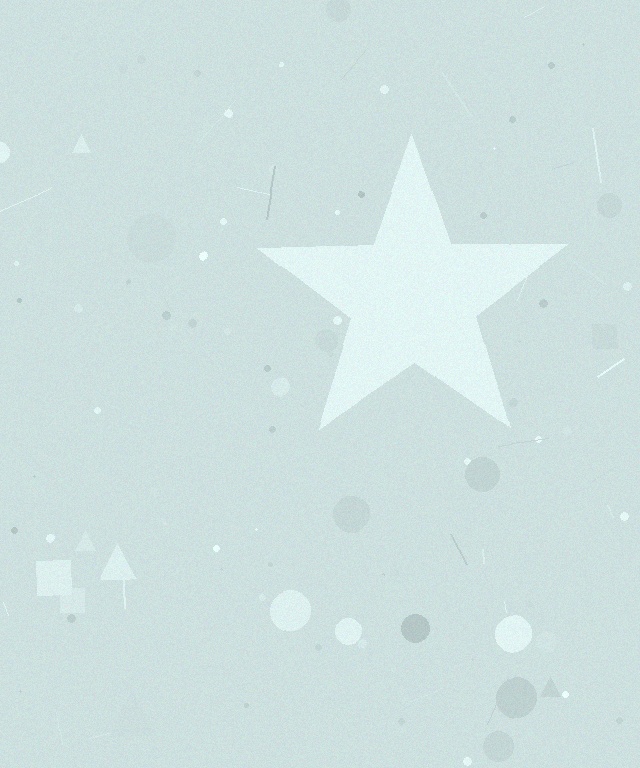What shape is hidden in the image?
A star is hidden in the image.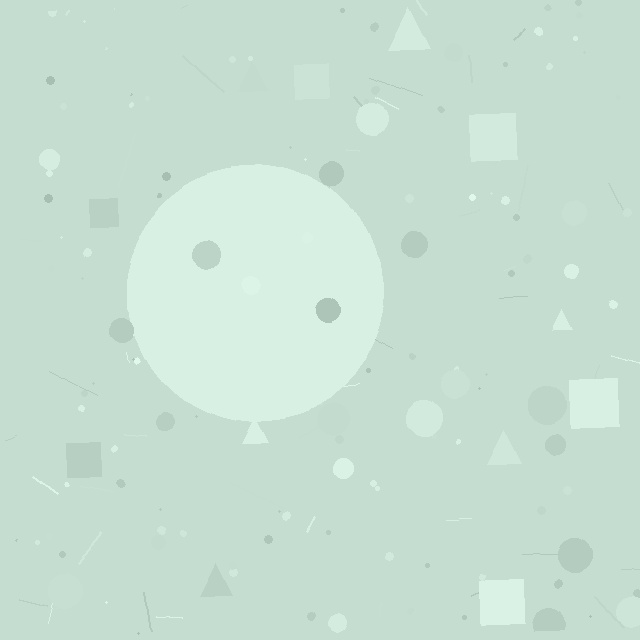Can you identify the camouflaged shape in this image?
The camouflaged shape is a circle.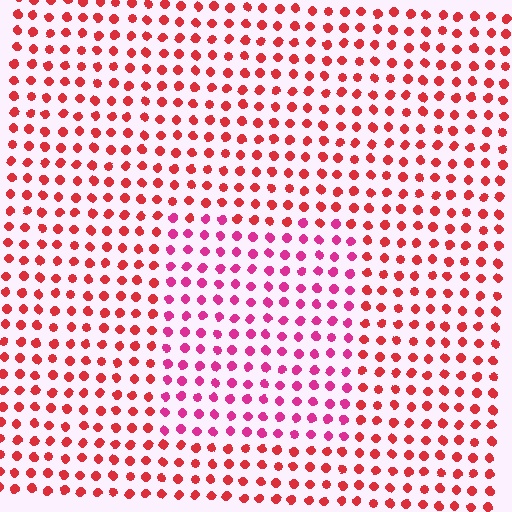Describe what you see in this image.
The image is filled with small red elements in a uniform arrangement. A rectangle-shaped region is visible where the elements are tinted to a slightly different hue, forming a subtle color boundary.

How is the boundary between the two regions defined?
The boundary is defined purely by a slight shift in hue (about 32 degrees). Spacing, size, and orientation are identical on both sides.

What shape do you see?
I see a rectangle.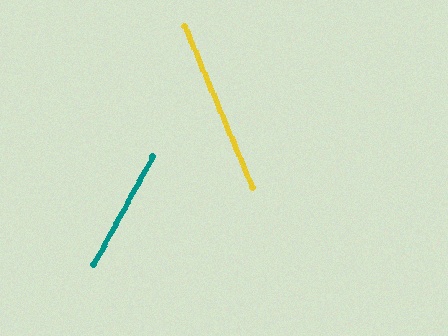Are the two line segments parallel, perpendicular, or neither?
Neither parallel nor perpendicular — they differ by about 51°.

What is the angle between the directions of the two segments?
Approximately 51 degrees.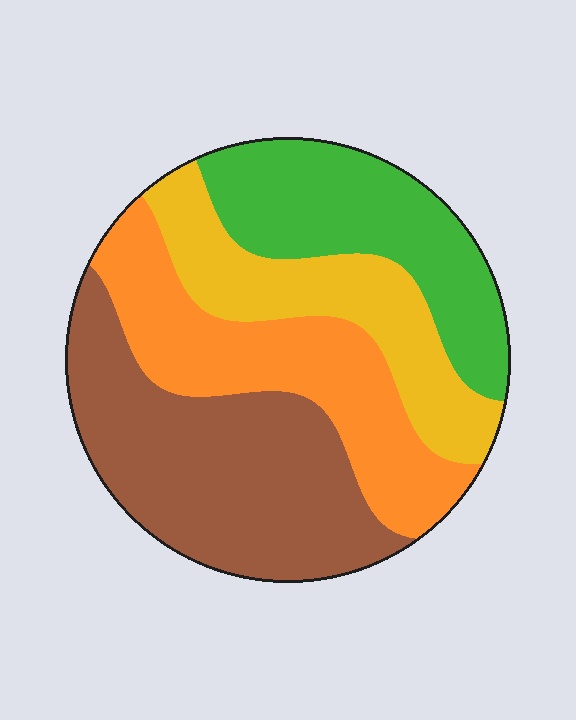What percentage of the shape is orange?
Orange covers around 25% of the shape.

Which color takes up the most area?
Brown, at roughly 35%.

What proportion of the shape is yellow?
Yellow takes up about one fifth (1/5) of the shape.